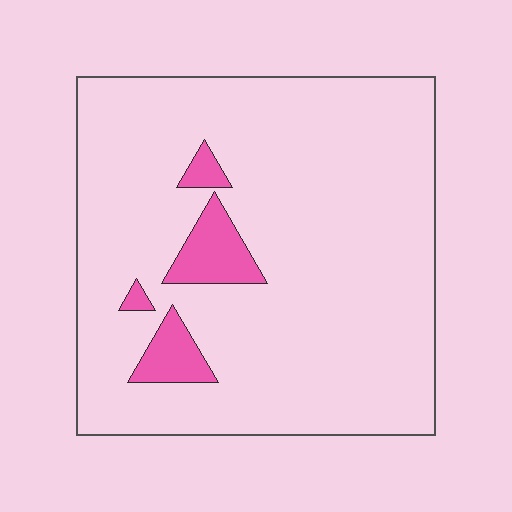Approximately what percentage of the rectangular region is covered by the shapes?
Approximately 10%.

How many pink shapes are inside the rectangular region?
4.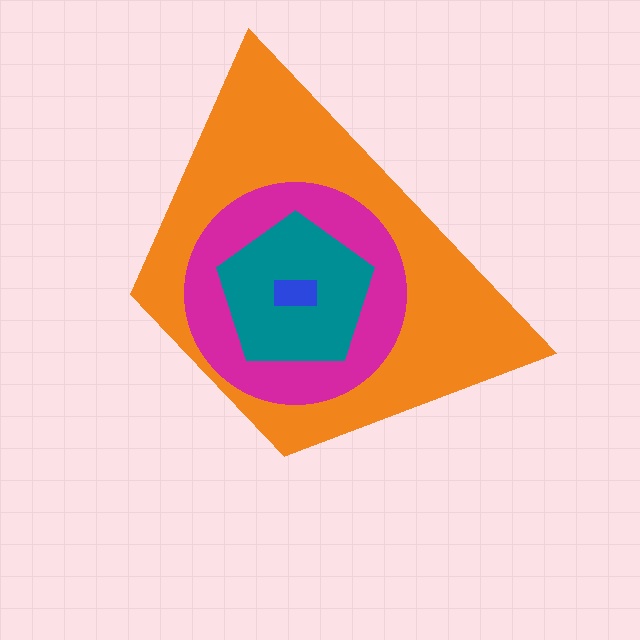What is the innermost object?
The blue rectangle.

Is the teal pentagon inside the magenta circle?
Yes.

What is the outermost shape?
The orange trapezoid.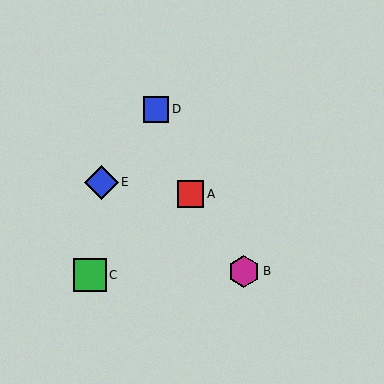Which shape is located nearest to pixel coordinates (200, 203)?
The red square (labeled A) at (191, 194) is nearest to that location.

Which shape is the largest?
The blue diamond (labeled E) is the largest.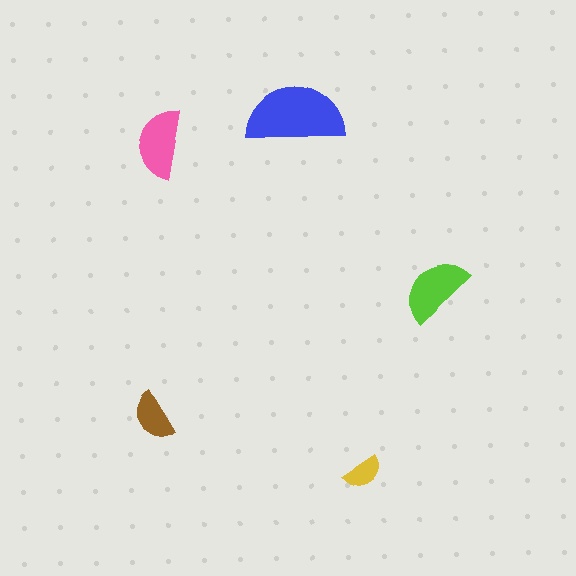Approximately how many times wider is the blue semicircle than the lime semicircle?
About 1.5 times wider.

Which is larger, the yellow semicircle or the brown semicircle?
The brown one.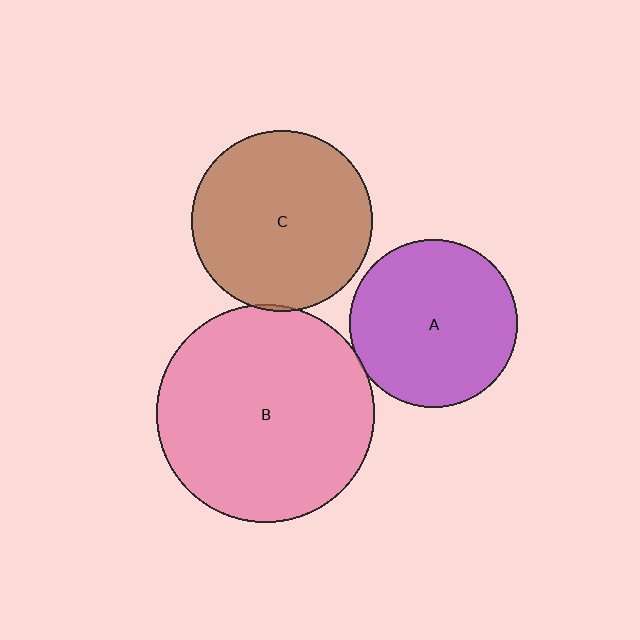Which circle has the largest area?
Circle B (pink).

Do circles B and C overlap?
Yes.